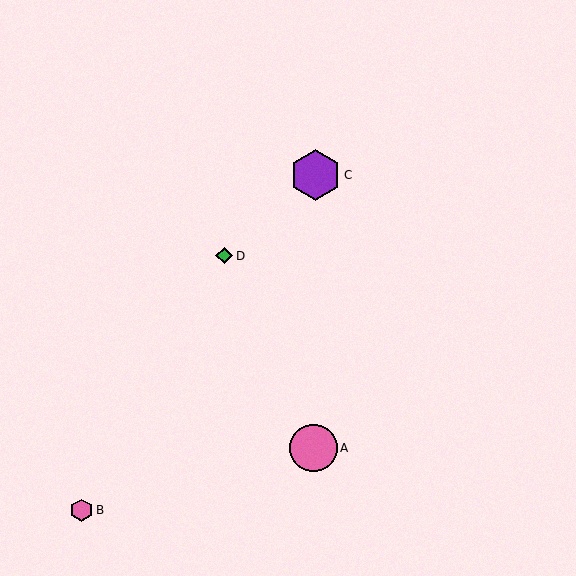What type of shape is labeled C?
Shape C is a purple hexagon.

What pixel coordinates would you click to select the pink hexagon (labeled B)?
Click at (81, 510) to select the pink hexagon B.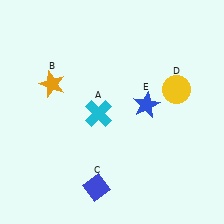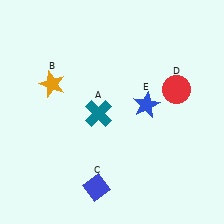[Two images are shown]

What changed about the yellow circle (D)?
In Image 1, D is yellow. In Image 2, it changed to red.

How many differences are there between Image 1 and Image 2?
There are 2 differences between the two images.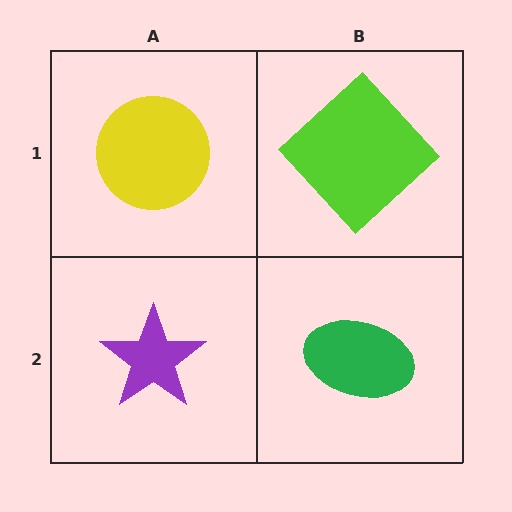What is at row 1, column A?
A yellow circle.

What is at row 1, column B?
A lime diamond.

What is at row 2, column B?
A green ellipse.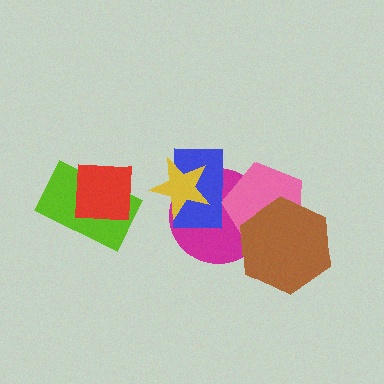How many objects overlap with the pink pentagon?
3 objects overlap with the pink pentagon.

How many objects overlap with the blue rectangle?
3 objects overlap with the blue rectangle.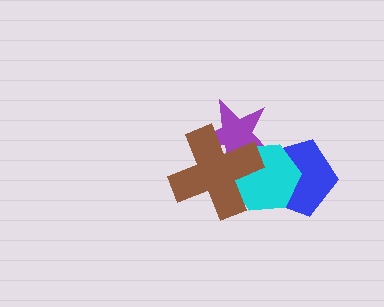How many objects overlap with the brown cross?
2 objects overlap with the brown cross.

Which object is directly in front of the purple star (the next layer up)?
The cyan hexagon is directly in front of the purple star.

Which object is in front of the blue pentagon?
The cyan hexagon is in front of the blue pentagon.